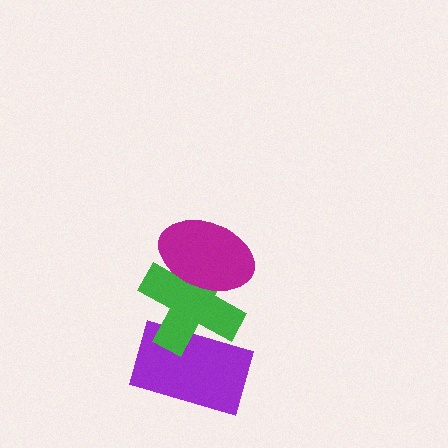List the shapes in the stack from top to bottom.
From top to bottom: the magenta ellipse, the green cross, the purple rectangle.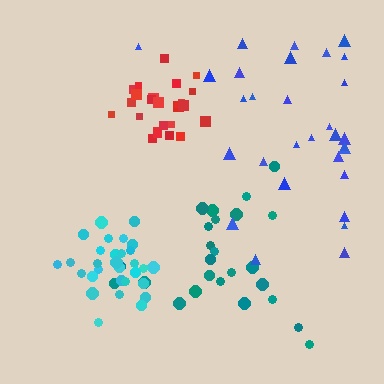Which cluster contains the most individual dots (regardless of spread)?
Blue (30).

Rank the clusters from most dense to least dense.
red, cyan, teal, blue.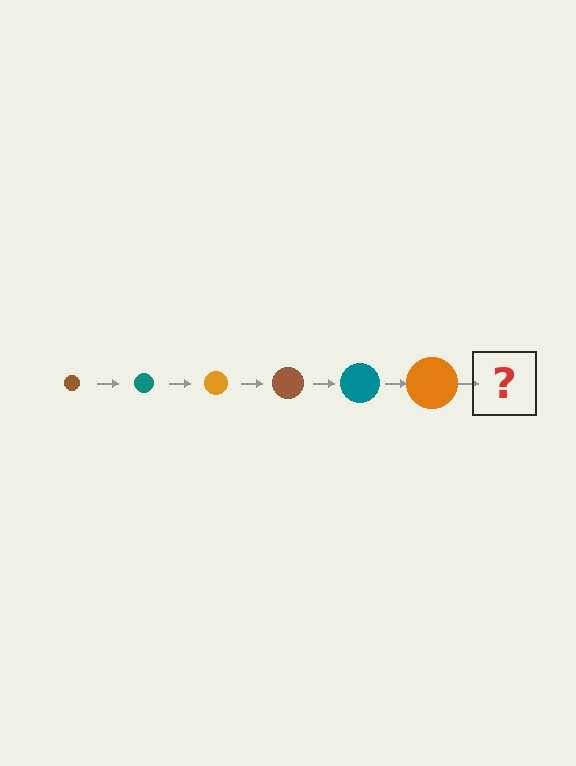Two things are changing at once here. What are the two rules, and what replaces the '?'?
The two rules are that the circle grows larger each step and the color cycles through brown, teal, and orange. The '?' should be a brown circle, larger than the previous one.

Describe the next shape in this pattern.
It should be a brown circle, larger than the previous one.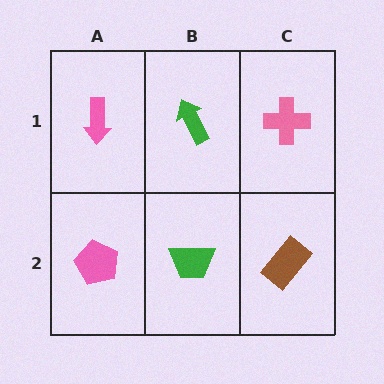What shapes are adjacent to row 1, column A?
A pink pentagon (row 2, column A), a green arrow (row 1, column B).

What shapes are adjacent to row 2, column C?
A pink cross (row 1, column C), a green trapezoid (row 2, column B).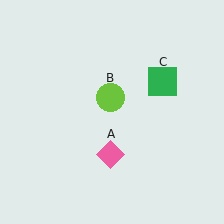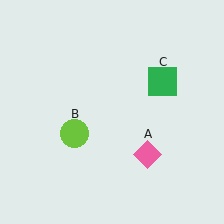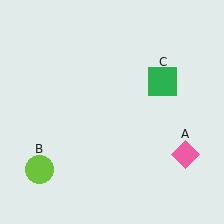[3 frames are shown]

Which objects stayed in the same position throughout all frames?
Green square (object C) remained stationary.